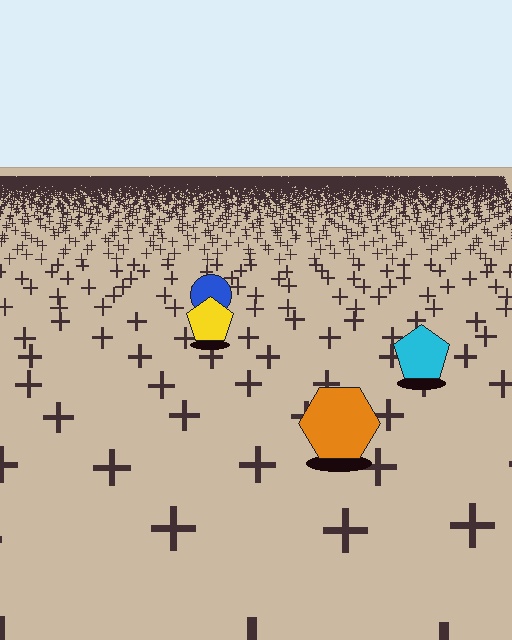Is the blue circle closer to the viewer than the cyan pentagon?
No. The cyan pentagon is closer — you can tell from the texture gradient: the ground texture is coarser near it.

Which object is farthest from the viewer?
The blue circle is farthest from the viewer. It appears smaller and the ground texture around it is denser.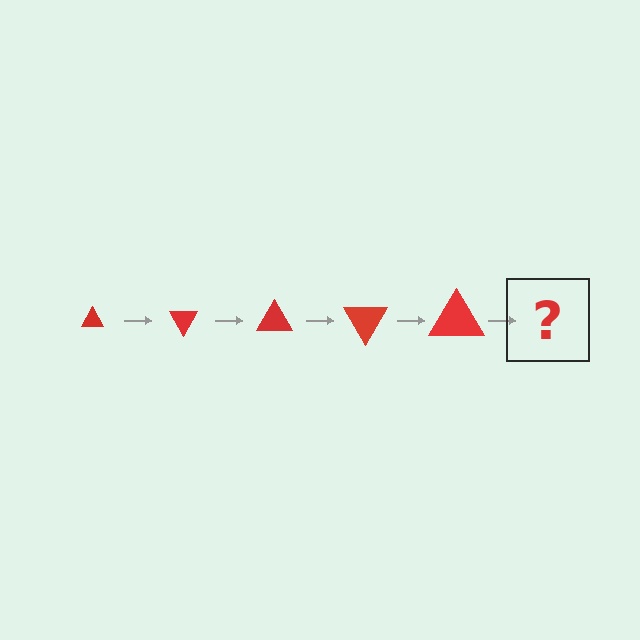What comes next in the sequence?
The next element should be a triangle, larger than the previous one and rotated 300 degrees from the start.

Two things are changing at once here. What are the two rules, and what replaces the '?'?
The two rules are that the triangle grows larger each step and it rotates 60 degrees each step. The '?' should be a triangle, larger than the previous one and rotated 300 degrees from the start.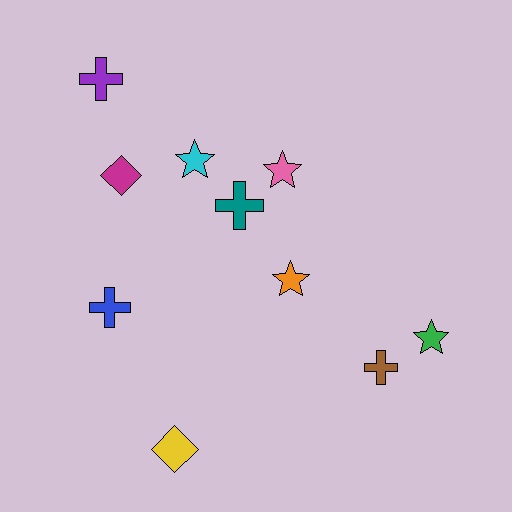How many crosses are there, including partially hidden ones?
There are 4 crosses.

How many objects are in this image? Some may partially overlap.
There are 10 objects.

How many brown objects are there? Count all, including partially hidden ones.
There is 1 brown object.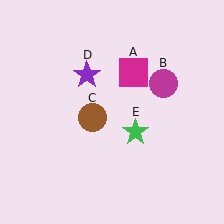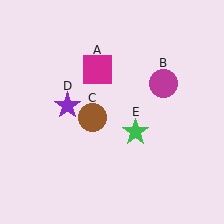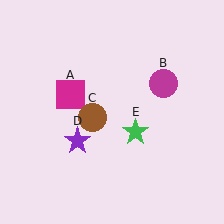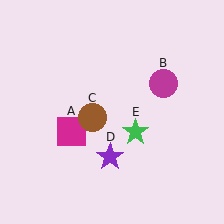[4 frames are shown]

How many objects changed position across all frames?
2 objects changed position: magenta square (object A), purple star (object D).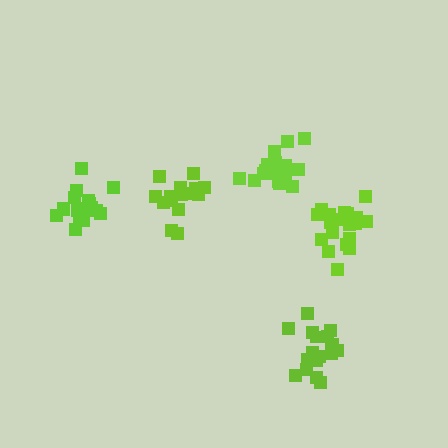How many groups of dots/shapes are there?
There are 5 groups.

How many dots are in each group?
Group 1: 19 dots, Group 2: 21 dots, Group 3: 18 dots, Group 4: 20 dots, Group 5: 15 dots (93 total).